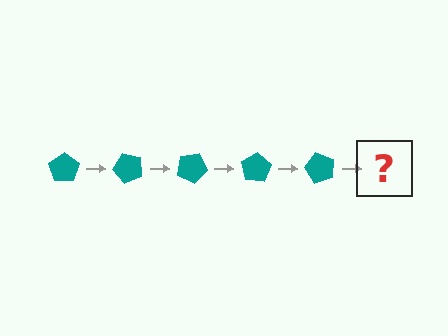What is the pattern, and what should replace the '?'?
The pattern is that the pentagon rotates 50 degrees each step. The '?' should be a teal pentagon rotated 250 degrees.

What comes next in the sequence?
The next element should be a teal pentagon rotated 250 degrees.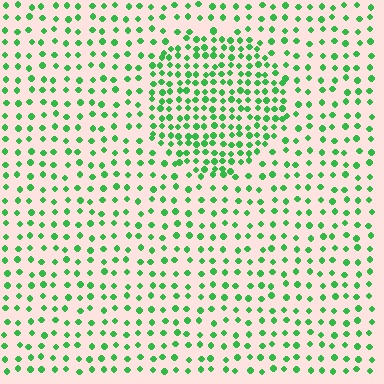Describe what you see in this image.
The image contains small green elements arranged at two different densities. A circle-shaped region is visible where the elements are more densely packed than the surrounding area.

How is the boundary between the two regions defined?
The boundary is defined by a change in element density (approximately 1.9x ratio). All elements are the same color, size, and shape.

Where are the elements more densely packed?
The elements are more densely packed inside the circle boundary.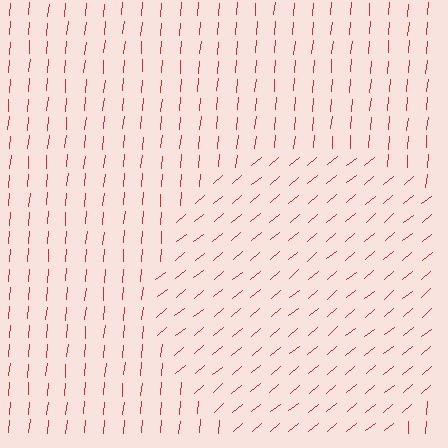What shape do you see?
I see a circle.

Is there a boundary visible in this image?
Yes, there is a texture boundary formed by a change in line orientation.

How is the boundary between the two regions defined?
The boundary is defined purely by a change in line orientation (approximately 45 degrees difference). All lines are the same color and thickness.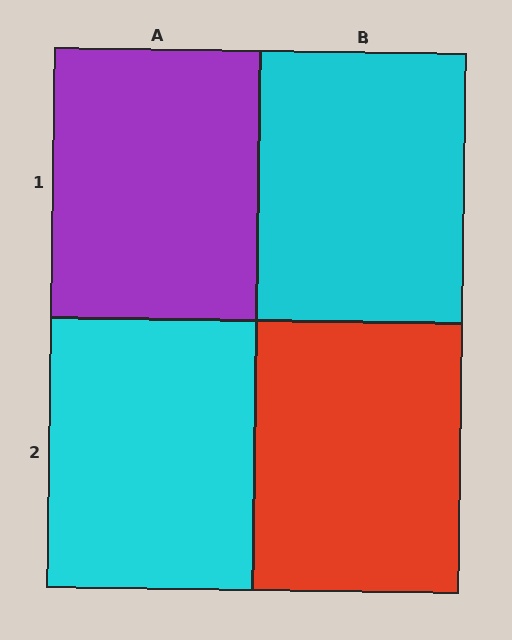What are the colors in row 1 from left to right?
Purple, cyan.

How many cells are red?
1 cell is red.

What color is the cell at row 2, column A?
Cyan.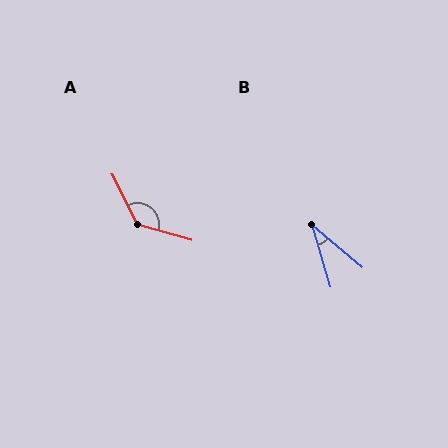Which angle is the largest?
A, at approximately 133 degrees.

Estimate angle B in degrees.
Approximately 34 degrees.